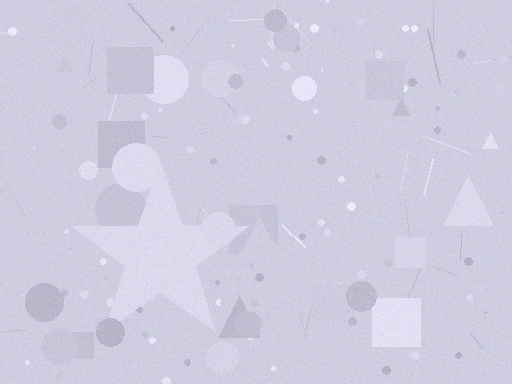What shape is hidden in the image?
A star is hidden in the image.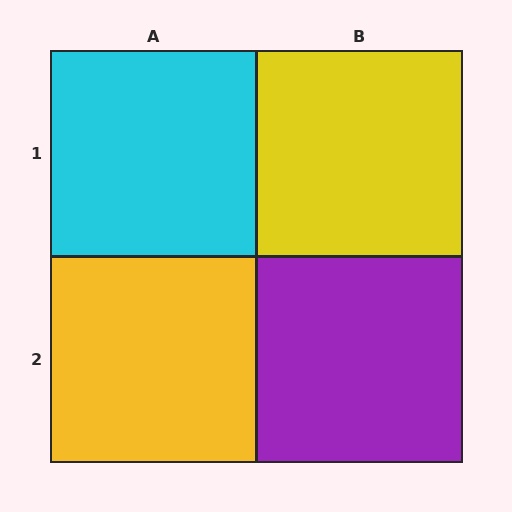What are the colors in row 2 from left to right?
Yellow, purple.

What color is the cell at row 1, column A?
Cyan.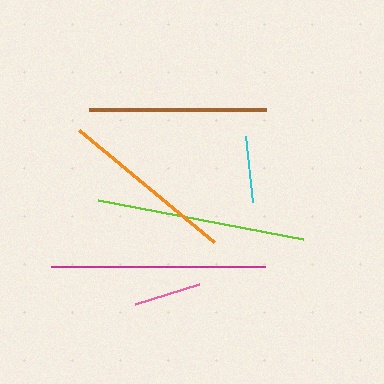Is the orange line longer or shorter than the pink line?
The orange line is longer than the pink line.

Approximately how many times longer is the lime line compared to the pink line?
The lime line is approximately 3.1 times the length of the pink line.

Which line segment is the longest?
The magenta line is the longest at approximately 215 pixels.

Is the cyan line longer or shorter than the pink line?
The pink line is longer than the cyan line.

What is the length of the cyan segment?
The cyan segment is approximately 65 pixels long.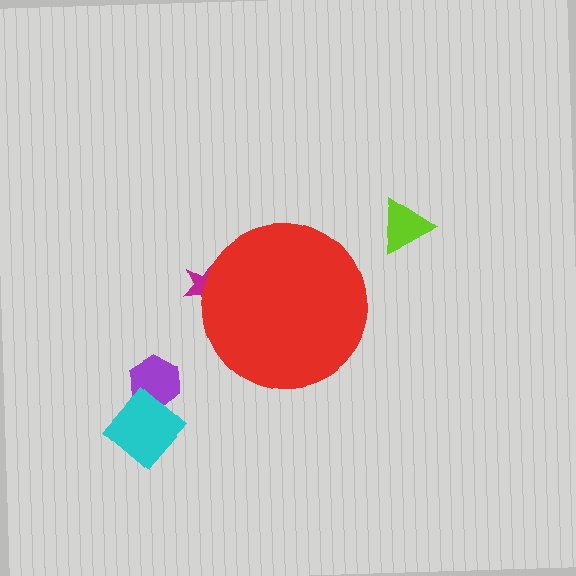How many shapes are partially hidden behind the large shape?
1 shape is partially hidden.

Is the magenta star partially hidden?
Yes, the magenta star is partially hidden behind the red circle.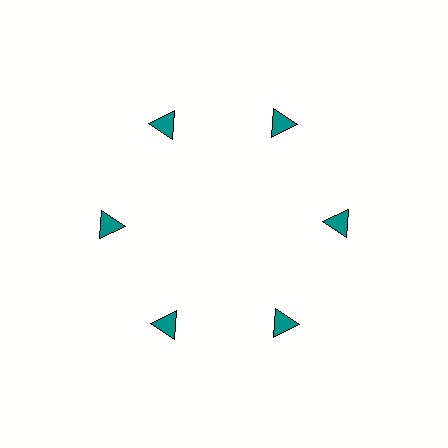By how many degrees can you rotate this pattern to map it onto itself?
The pattern maps onto itself every 60 degrees of rotation.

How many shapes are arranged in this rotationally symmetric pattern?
There are 6 shapes, arranged in 6 groups of 1.